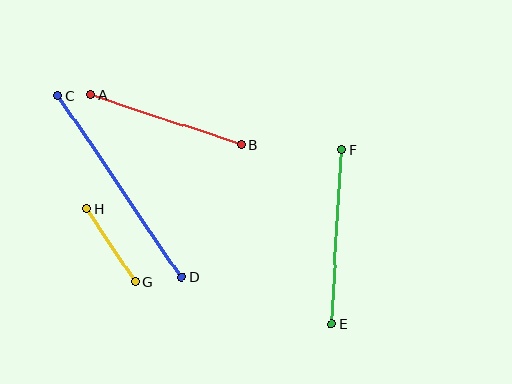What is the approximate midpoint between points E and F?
The midpoint is at approximately (337, 237) pixels.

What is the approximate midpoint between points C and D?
The midpoint is at approximately (120, 187) pixels.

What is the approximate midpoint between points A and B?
The midpoint is at approximately (166, 120) pixels.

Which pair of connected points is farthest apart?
Points C and D are farthest apart.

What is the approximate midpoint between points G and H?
The midpoint is at approximately (111, 245) pixels.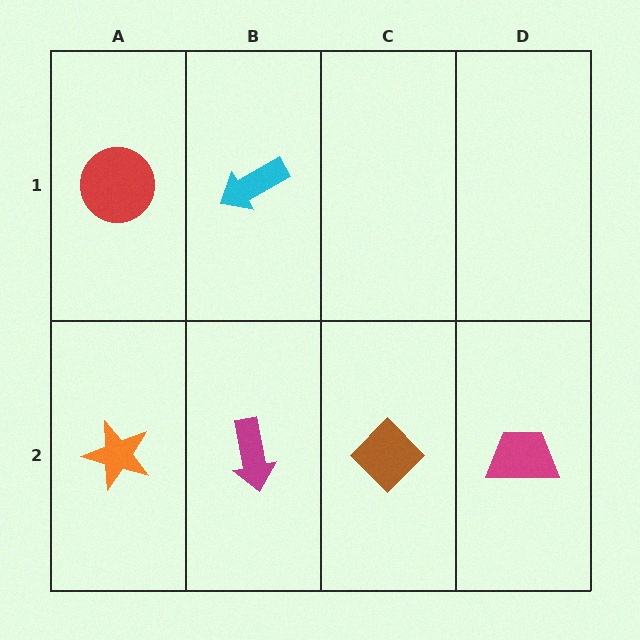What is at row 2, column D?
A magenta trapezoid.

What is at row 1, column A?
A red circle.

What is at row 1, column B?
A cyan arrow.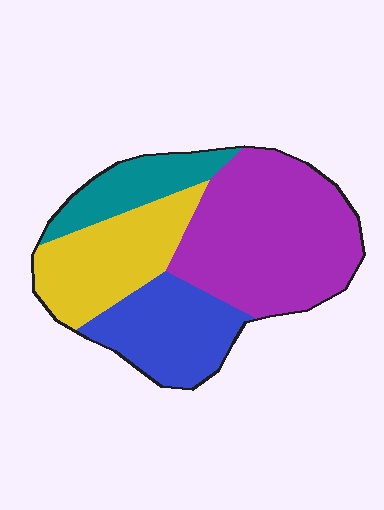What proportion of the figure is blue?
Blue covers about 20% of the figure.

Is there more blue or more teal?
Blue.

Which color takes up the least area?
Teal, at roughly 15%.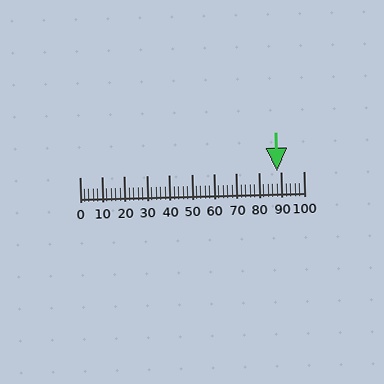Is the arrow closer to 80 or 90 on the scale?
The arrow is closer to 90.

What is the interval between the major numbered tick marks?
The major tick marks are spaced 10 units apart.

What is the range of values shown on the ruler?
The ruler shows values from 0 to 100.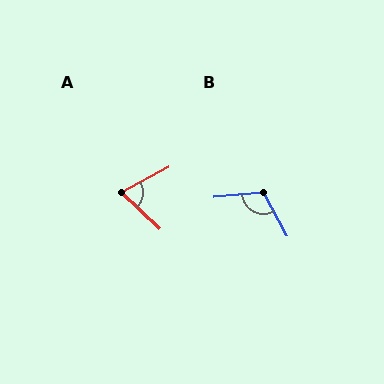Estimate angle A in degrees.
Approximately 72 degrees.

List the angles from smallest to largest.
A (72°), B (113°).